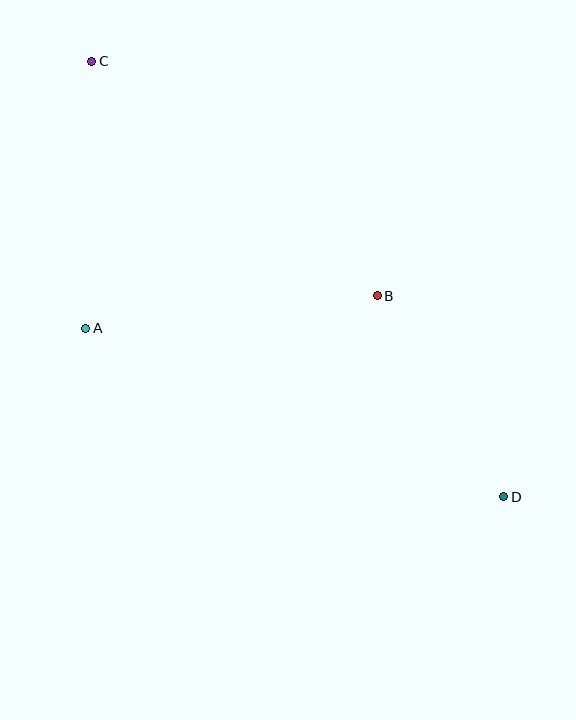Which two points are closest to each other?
Points B and D are closest to each other.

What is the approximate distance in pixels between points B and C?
The distance between B and C is approximately 369 pixels.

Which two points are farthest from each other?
Points C and D are farthest from each other.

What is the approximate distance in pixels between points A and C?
The distance between A and C is approximately 267 pixels.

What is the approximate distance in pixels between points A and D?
The distance between A and D is approximately 451 pixels.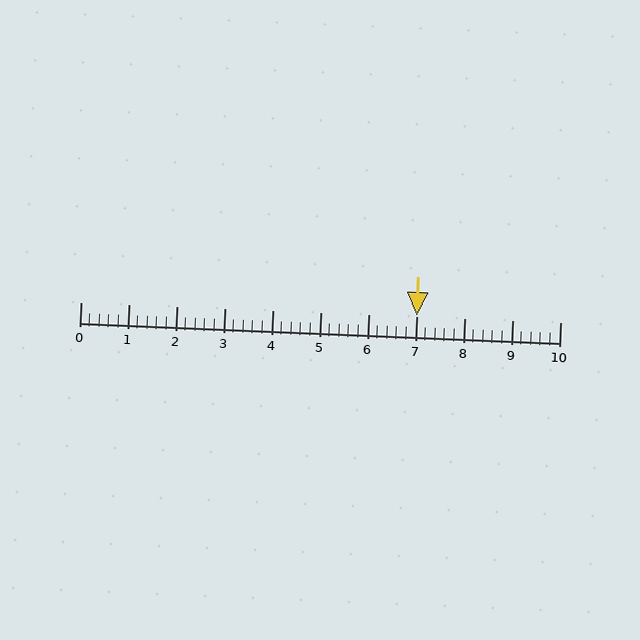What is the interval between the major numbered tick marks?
The major tick marks are spaced 1 units apart.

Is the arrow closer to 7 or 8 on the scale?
The arrow is closer to 7.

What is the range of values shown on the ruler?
The ruler shows values from 0 to 10.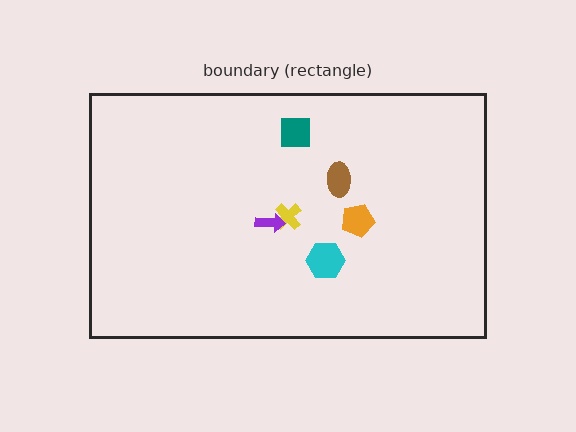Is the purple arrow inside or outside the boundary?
Inside.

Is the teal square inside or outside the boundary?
Inside.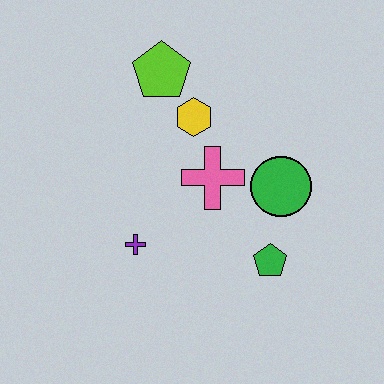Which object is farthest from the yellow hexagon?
The green pentagon is farthest from the yellow hexagon.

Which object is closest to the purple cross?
The pink cross is closest to the purple cross.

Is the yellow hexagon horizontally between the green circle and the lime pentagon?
Yes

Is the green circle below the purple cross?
No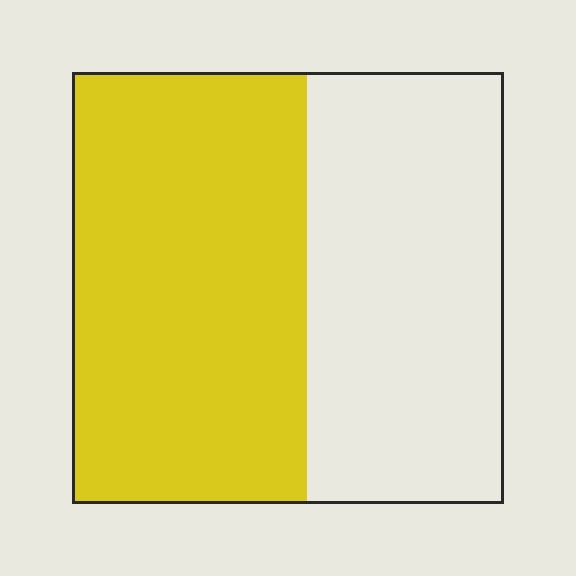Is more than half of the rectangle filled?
Yes.